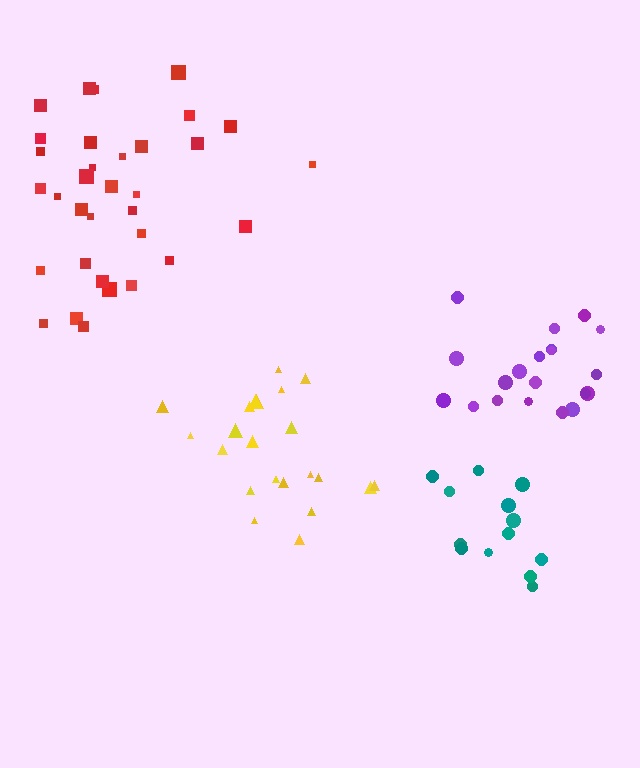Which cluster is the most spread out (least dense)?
Red.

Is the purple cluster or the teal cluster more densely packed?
Purple.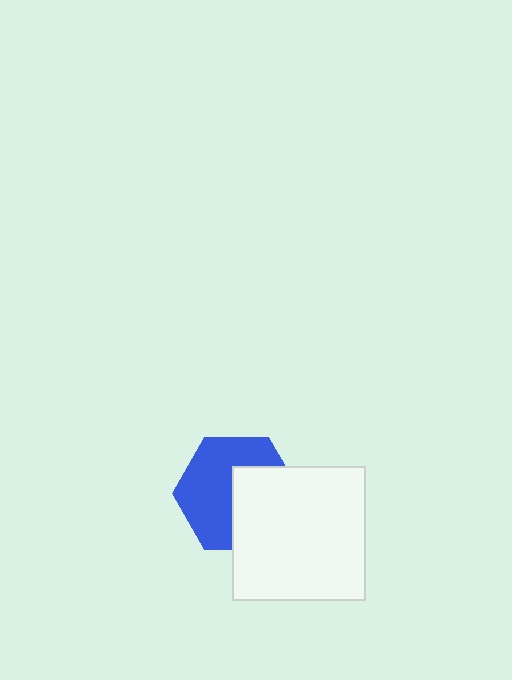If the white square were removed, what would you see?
You would see the complete blue hexagon.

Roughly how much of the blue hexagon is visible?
About half of it is visible (roughly 56%).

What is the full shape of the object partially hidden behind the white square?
The partially hidden object is a blue hexagon.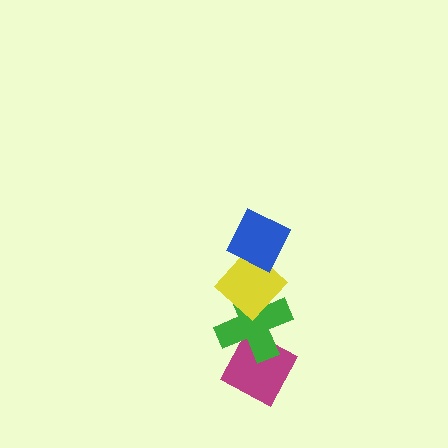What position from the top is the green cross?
The green cross is 3rd from the top.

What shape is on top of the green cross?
The yellow diamond is on top of the green cross.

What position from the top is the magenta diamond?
The magenta diamond is 4th from the top.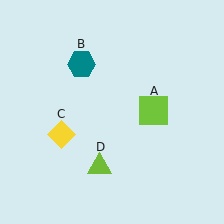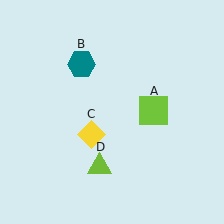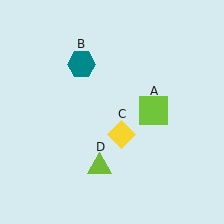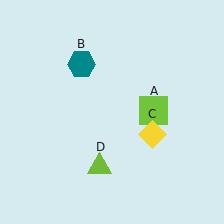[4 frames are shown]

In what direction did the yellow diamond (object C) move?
The yellow diamond (object C) moved right.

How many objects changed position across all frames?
1 object changed position: yellow diamond (object C).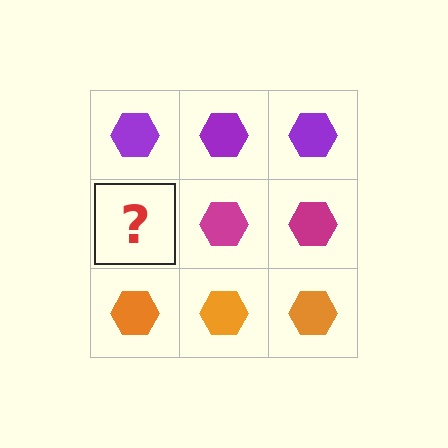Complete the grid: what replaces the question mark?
The question mark should be replaced with a magenta hexagon.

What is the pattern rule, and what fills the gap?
The rule is that each row has a consistent color. The gap should be filled with a magenta hexagon.